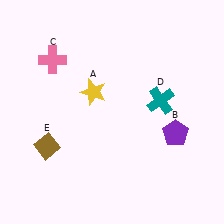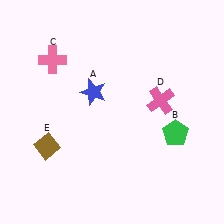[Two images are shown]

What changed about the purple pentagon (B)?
In Image 1, B is purple. In Image 2, it changed to green.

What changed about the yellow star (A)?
In Image 1, A is yellow. In Image 2, it changed to blue.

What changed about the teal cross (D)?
In Image 1, D is teal. In Image 2, it changed to pink.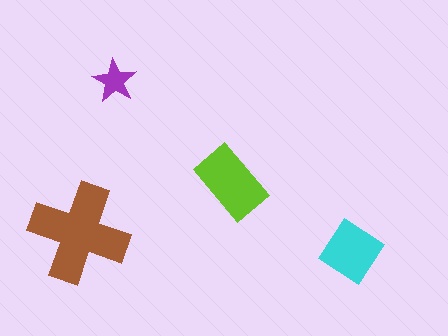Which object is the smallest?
The purple star.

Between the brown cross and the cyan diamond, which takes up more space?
The brown cross.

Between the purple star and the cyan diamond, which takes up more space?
The cyan diamond.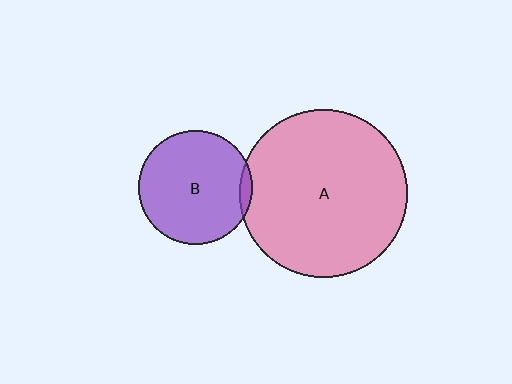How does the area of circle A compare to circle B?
Approximately 2.2 times.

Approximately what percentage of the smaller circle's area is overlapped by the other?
Approximately 5%.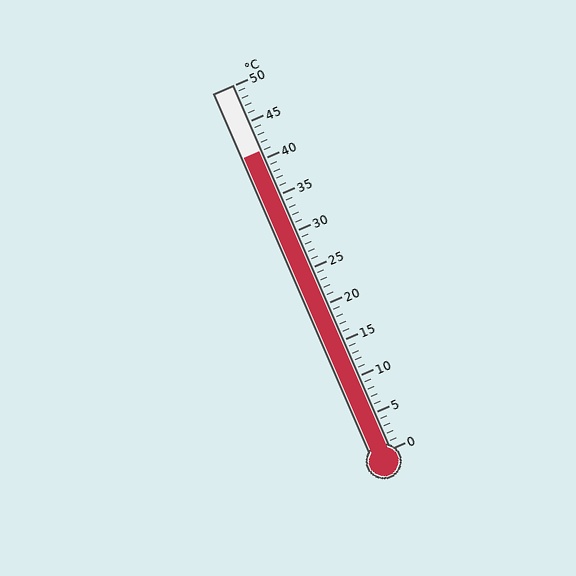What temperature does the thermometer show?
The thermometer shows approximately 41°C.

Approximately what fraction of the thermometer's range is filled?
The thermometer is filled to approximately 80% of its range.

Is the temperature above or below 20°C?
The temperature is above 20°C.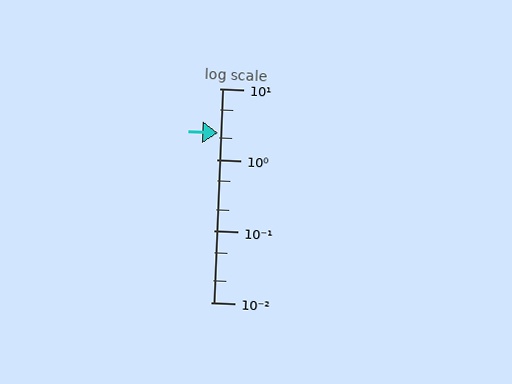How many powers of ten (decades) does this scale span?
The scale spans 3 decades, from 0.01 to 10.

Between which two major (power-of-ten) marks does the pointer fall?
The pointer is between 1 and 10.